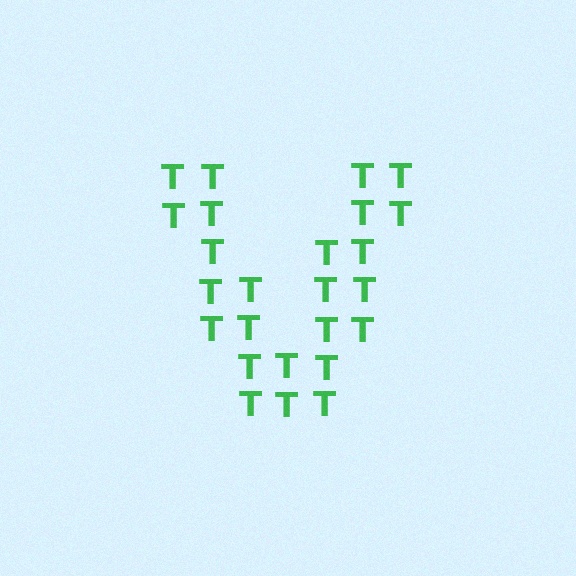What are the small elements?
The small elements are letter T's.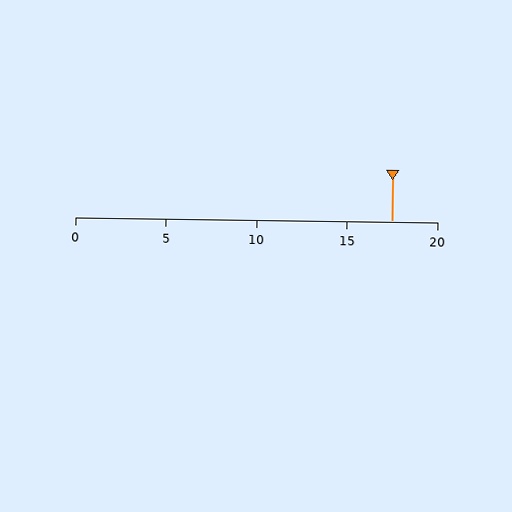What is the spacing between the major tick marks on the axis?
The major ticks are spaced 5 apart.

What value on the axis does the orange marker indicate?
The marker indicates approximately 17.5.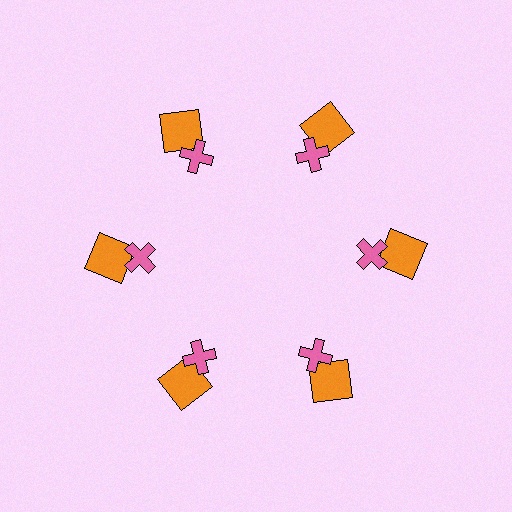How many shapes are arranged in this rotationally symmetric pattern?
There are 12 shapes, arranged in 6 groups of 2.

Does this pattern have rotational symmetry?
Yes, this pattern has 6-fold rotational symmetry. It looks the same after rotating 60 degrees around the center.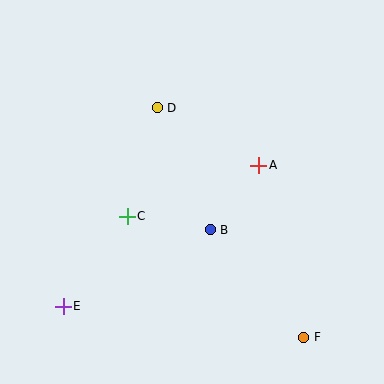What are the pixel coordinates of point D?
Point D is at (157, 108).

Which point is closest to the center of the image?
Point B at (210, 230) is closest to the center.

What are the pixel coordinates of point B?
Point B is at (210, 230).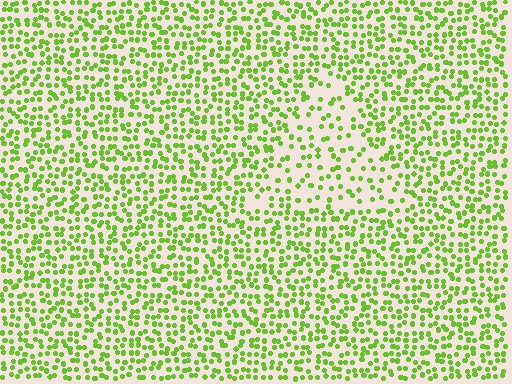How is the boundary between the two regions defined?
The boundary is defined by a change in element density (approximately 1.9x ratio). All elements are the same color, size, and shape.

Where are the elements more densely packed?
The elements are more densely packed outside the triangle boundary.